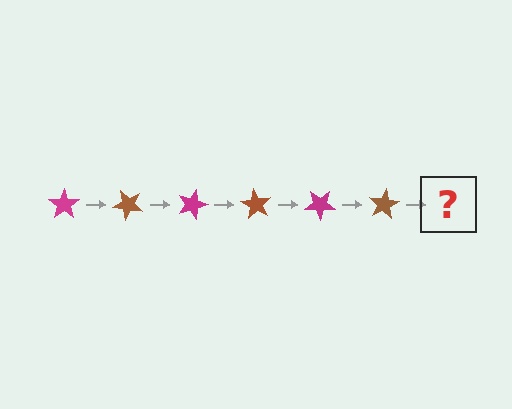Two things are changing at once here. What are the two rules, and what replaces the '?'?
The two rules are that it rotates 45 degrees each step and the color cycles through magenta and brown. The '?' should be a magenta star, rotated 270 degrees from the start.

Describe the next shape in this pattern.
It should be a magenta star, rotated 270 degrees from the start.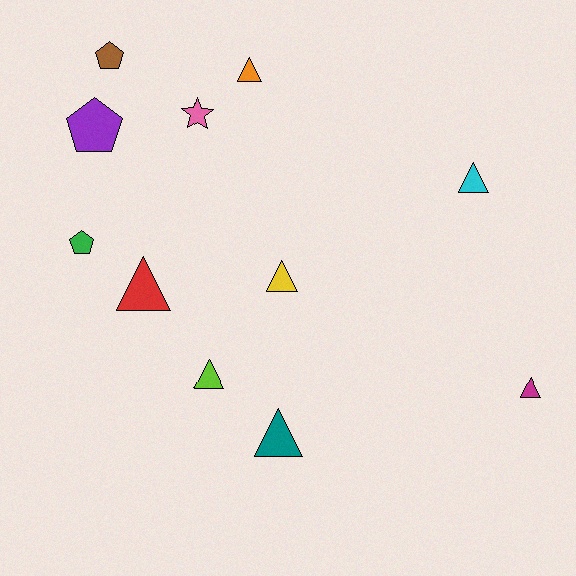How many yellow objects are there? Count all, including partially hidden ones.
There is 1 yellow object.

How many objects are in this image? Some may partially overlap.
There are 11 objects.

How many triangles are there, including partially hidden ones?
There are 7 triangles.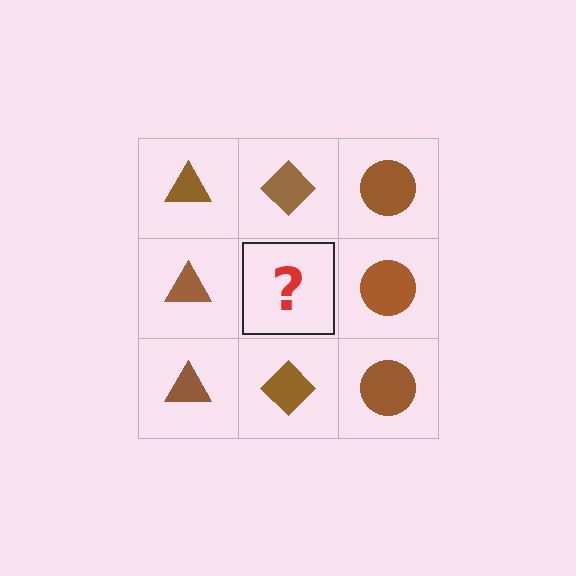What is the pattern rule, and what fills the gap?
The rule is that each column has a consistent shape. The gap should be filled with a brown diamond.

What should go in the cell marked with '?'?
The missing cell should contain a brown diamond.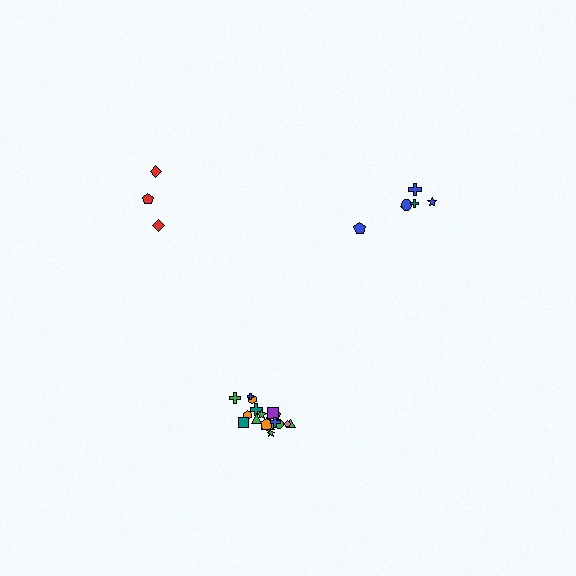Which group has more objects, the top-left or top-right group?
The top-right group.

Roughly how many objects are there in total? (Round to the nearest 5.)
Roughly 25 objects in total.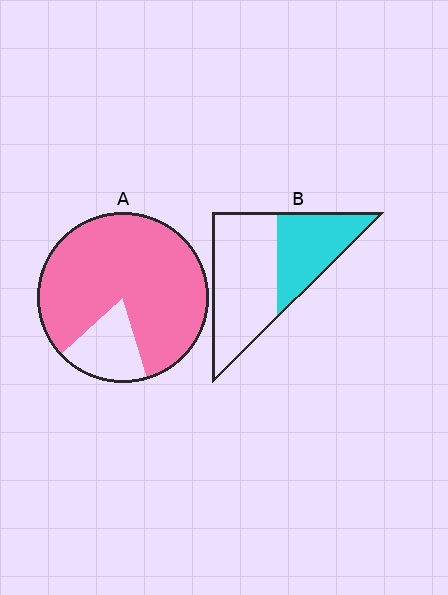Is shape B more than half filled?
No.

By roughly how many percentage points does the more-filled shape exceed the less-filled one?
By roughly 45 percentage points (A over B).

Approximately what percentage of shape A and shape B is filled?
A is approximately 80% and B is approximately 40%.